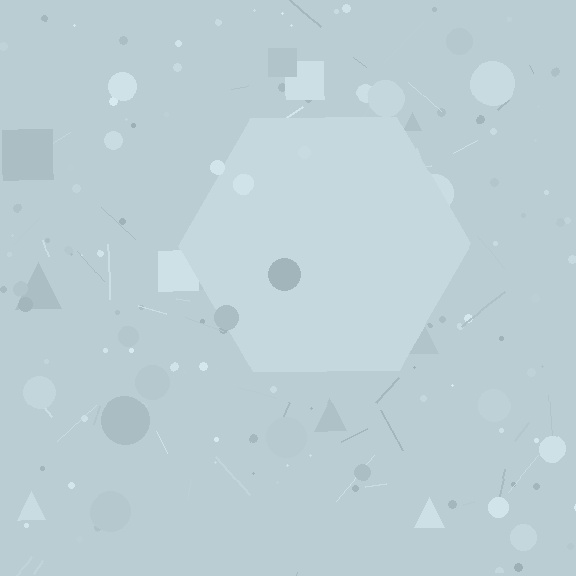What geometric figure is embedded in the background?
A hexagon is embedded in the background.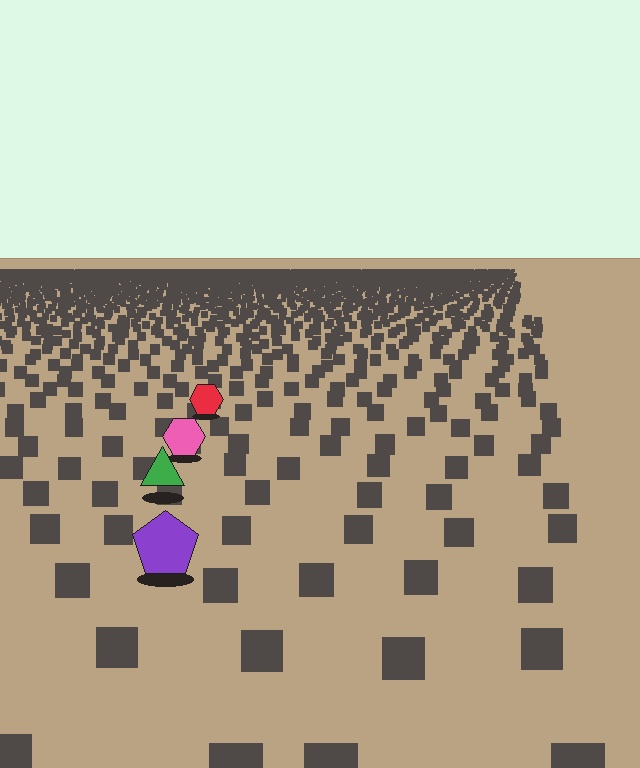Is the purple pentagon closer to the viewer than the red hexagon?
Yes. The purple pentagon is closer — you can tell from the texture gradient: the ground texture is coarser near it.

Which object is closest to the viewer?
The purple pentagon is closest. The texture marks near it are larger and more spread out.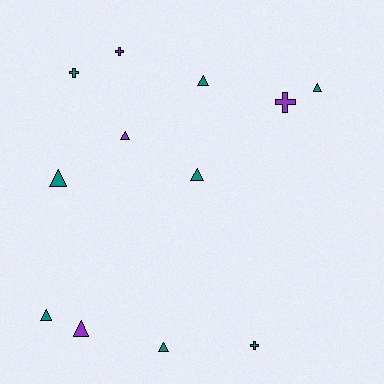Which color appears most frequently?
Teal, with 8 objects.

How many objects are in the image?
There are 12 objects.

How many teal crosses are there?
There are 2 teal crosses.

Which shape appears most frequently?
Triangle, with 8 objects.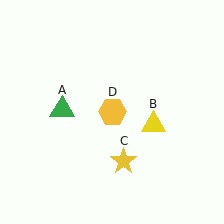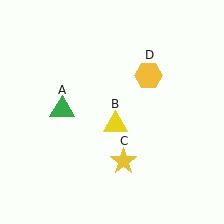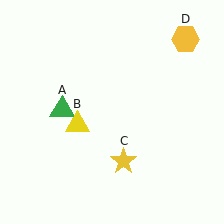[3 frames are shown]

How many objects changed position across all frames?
2 objects changed position: yellow triangle (object B), yellow hexagon (object D).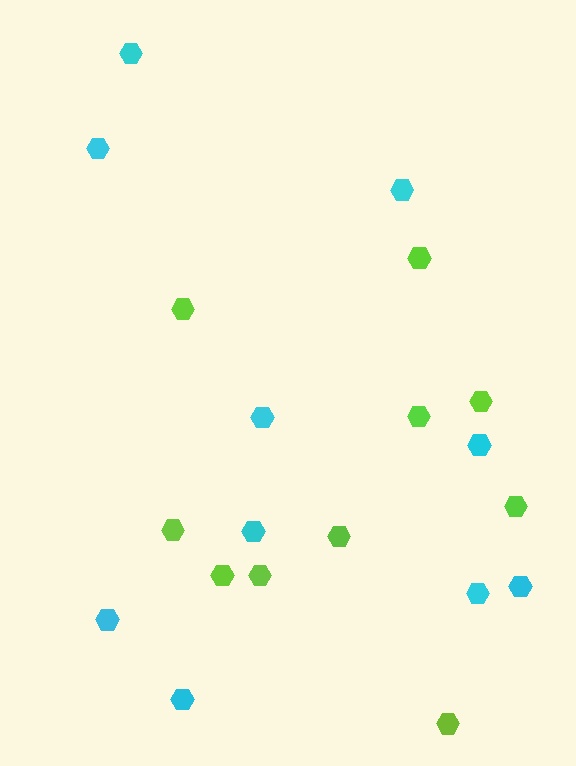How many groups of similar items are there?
There are 2 groups: one group of cyan hexagons (10) and one group of lime hexagons (10).